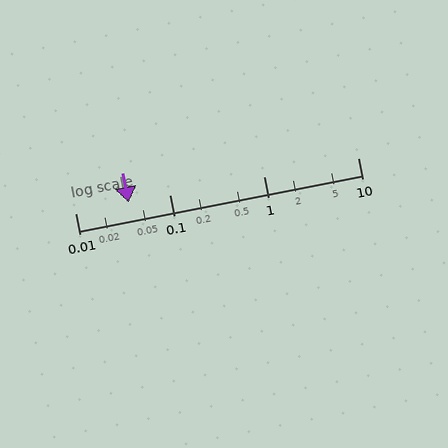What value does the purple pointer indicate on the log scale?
The pointer indicates approximately 0.037.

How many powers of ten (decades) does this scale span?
The scale spans 3 decades, from 0.01 to 10.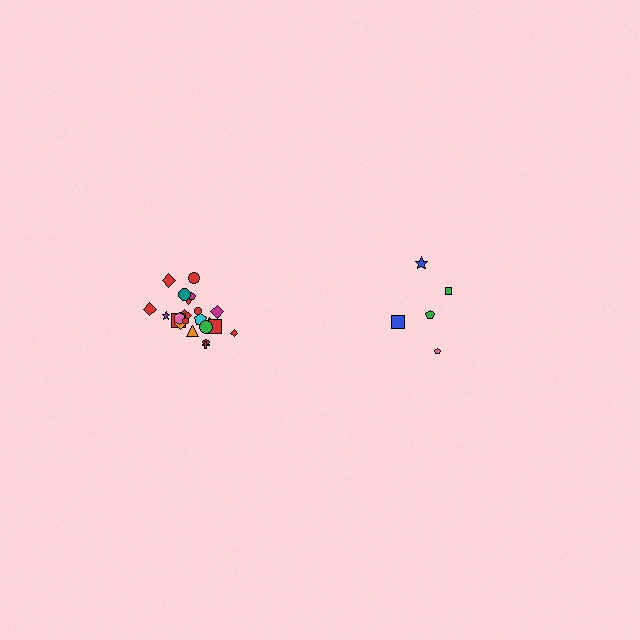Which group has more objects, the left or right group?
The left group.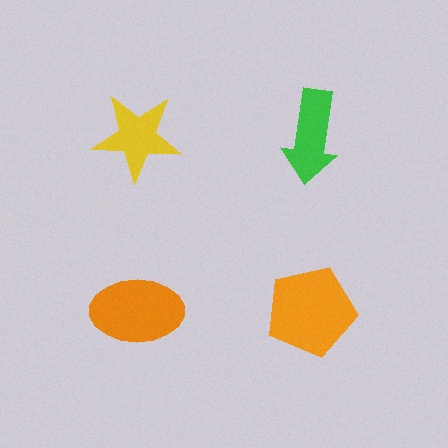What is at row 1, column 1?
A yellow star.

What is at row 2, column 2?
An orange pentagon.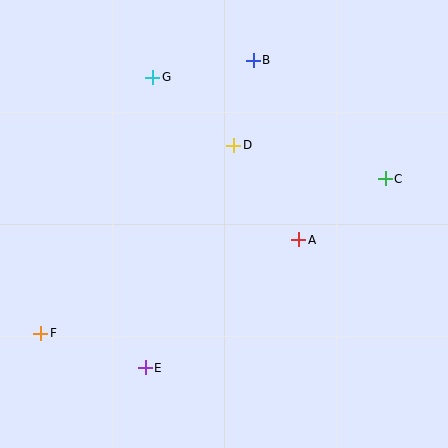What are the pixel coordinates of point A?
Point A is at (299, 240).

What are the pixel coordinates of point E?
Point E is at (145, 368).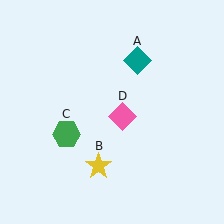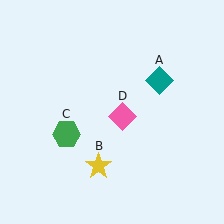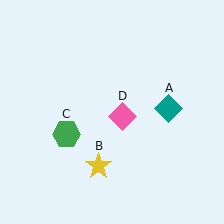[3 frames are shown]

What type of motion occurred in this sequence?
The teal diamond (object A) rotated clockwise around the center of the scene.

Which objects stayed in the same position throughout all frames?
Yellow star (object B) and green hexagon (object C) and pink diamond (object D) remained stationary.